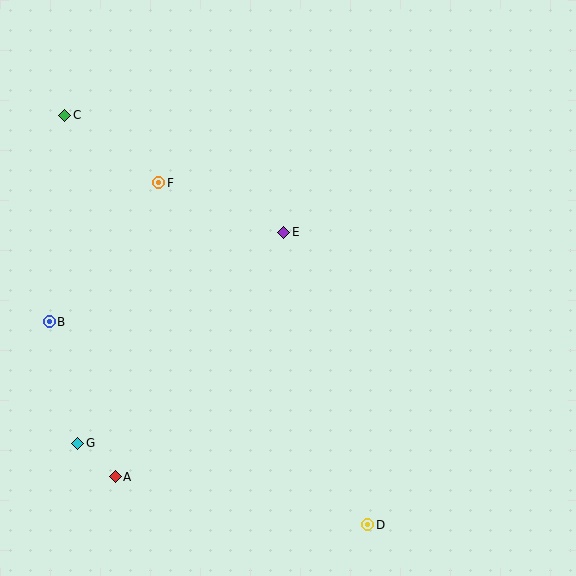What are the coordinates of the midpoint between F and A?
The midpoint between F and A is at (137, 330).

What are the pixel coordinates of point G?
Point G is at (78, 443).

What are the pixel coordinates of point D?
Point D is at (368, 525).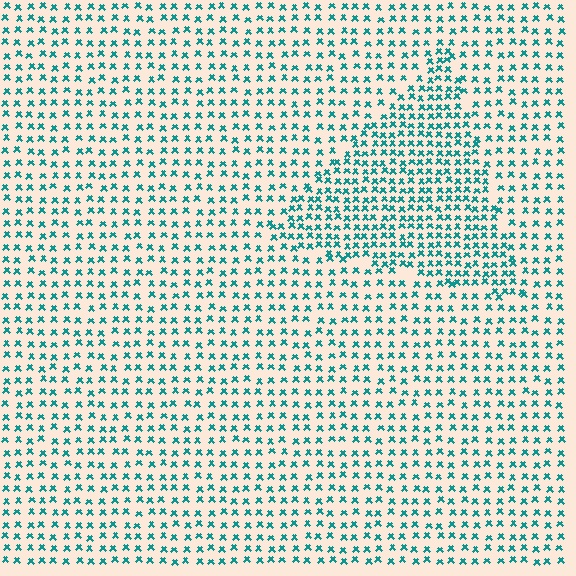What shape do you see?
I see a triangle.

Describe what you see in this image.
The image contains small teal elements arranged at two different densities. A triangle-shaped region is visible where the elements are more densely packed than the surrounding area.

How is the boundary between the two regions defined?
The boundary is defined by a change in element density (approximately 1.7x ratio). All elements are the same color, size, and shape.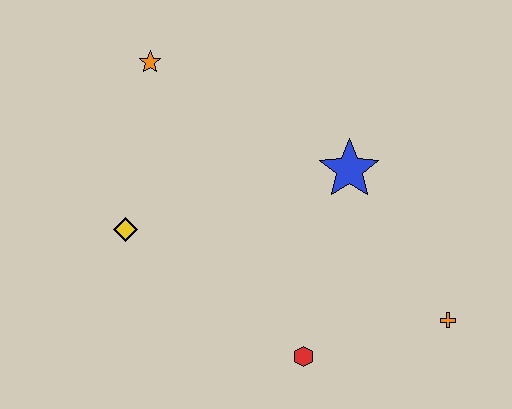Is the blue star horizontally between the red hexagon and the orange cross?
Yes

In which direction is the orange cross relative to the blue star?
The orange cross is below the blue star.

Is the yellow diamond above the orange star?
No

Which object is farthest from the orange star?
The orange cross is farthest from the orange star.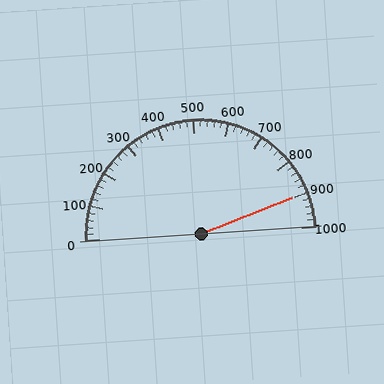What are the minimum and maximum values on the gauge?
The gauge ranges from 0 to 1000.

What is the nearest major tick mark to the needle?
The nearest major tick mark is 900.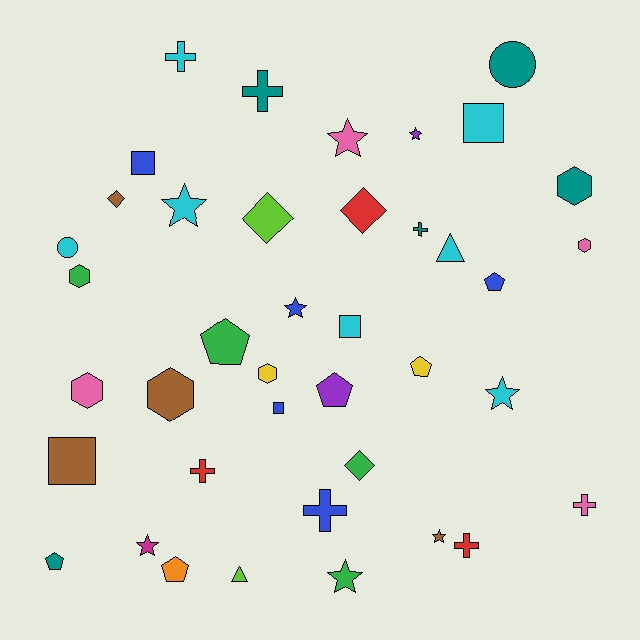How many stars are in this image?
There are 8 stars.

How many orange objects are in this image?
There is 1 orange object.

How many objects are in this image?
There are 40 objects.